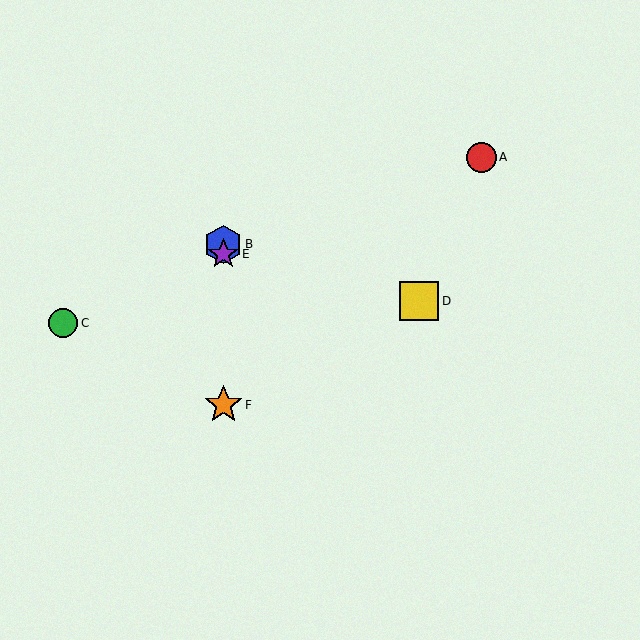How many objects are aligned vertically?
3 objects (B, E, F) are aligned vertically.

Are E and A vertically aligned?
No, E is at x≈223 and A is at x≈481.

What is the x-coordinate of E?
Object E is at x≈223.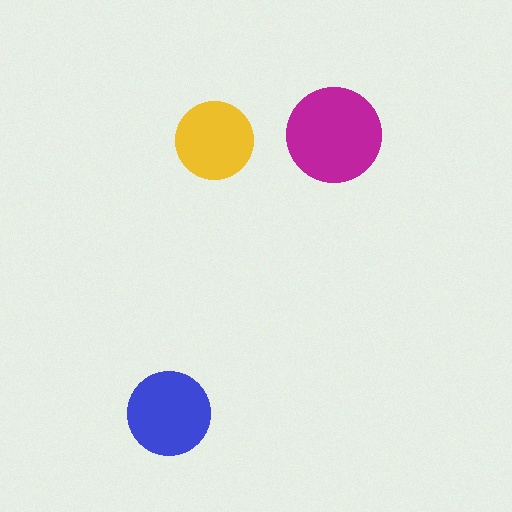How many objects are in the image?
There are 3 objects in the image.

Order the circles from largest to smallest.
the magenta one, the blue one, the yellow one.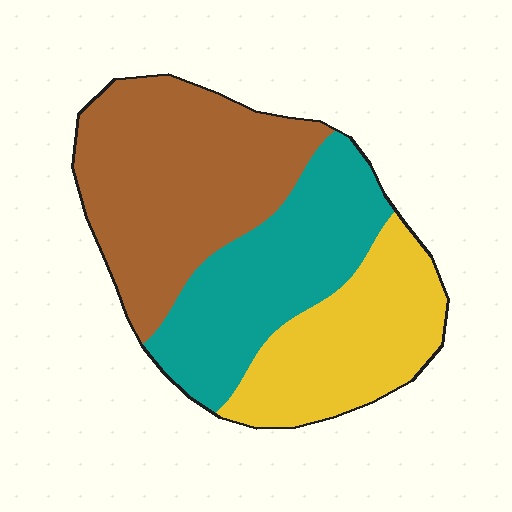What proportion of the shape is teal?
Teal takes up about one third (1/3) of the shape.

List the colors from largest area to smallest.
From largest to smallest: brown, teal, yellow.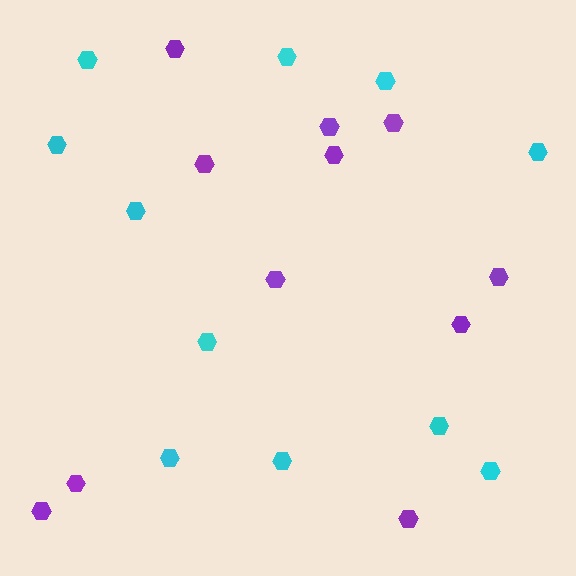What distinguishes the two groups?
There are 2 groups: one group of purple hexagons (11) and one group of cyan hexagons (11).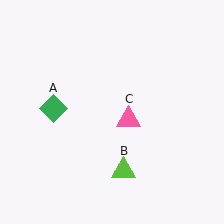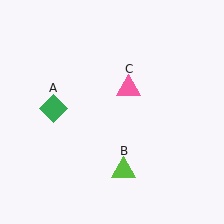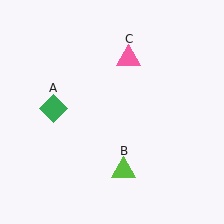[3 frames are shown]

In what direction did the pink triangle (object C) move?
The pink triangle (object C) moved up.